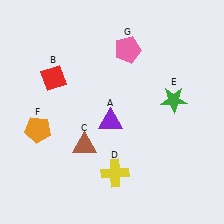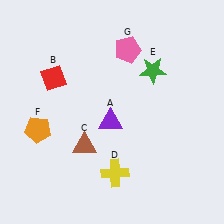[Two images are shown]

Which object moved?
The green star (E) moved up.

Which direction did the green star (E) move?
The green star (E) moved up.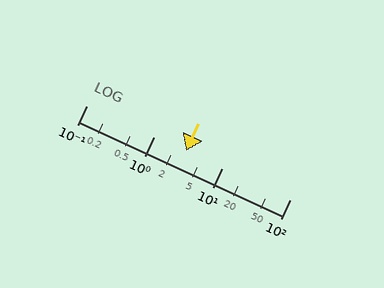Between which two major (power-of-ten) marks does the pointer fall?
The pointer is between 1 and 10.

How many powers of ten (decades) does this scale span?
The scale spans 3 decades, from 0.1 to 100.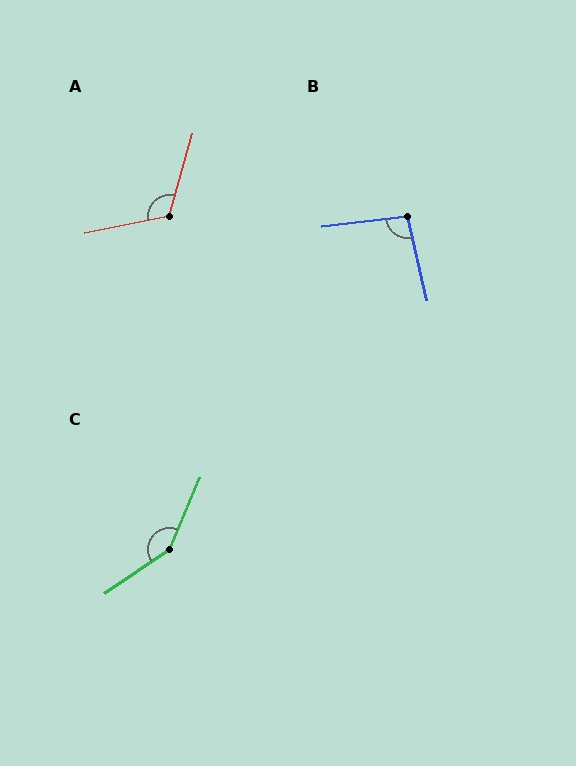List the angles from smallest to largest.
B (97°), A (117°), C (148°).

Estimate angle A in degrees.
Approximately 117 degrees.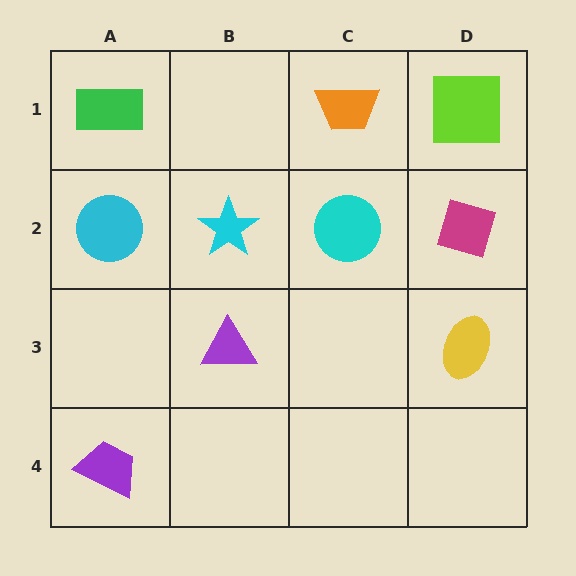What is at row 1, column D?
A lime square.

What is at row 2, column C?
A cyan circle.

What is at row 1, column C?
An orange trapezoid.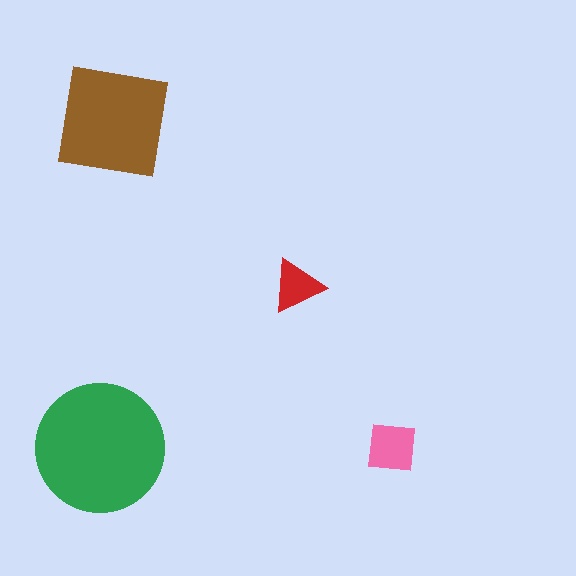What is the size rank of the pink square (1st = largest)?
3rd.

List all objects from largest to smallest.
The green circle, the brown square, the pink square, the red triangle.